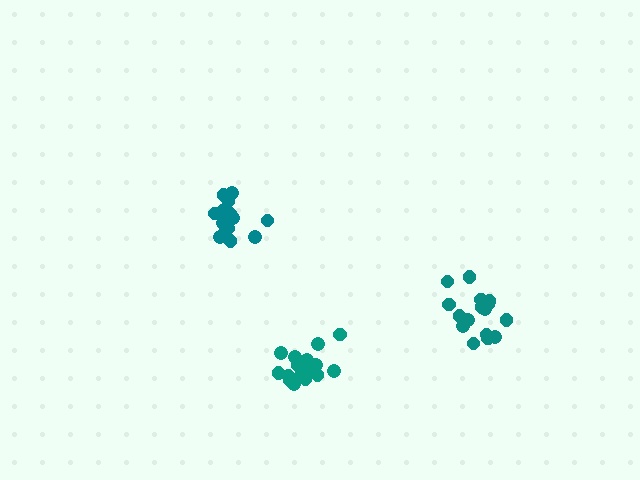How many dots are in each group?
Group 1: 16 dots, Group 2: 19 dots, Group 3: 16 dots (51 total).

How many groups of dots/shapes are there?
There are 3 groups.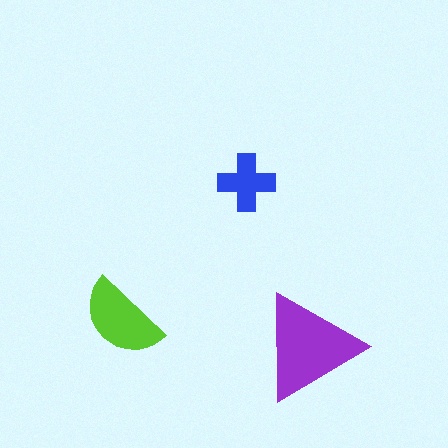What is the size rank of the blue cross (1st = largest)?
3rd.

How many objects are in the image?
There are 3 objects in the image.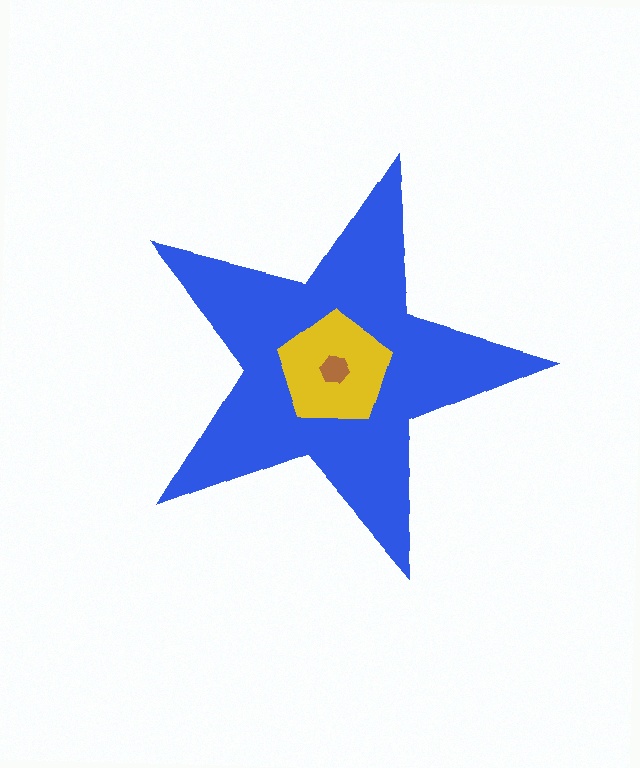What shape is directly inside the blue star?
The yellow pentagon.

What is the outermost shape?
The blue star.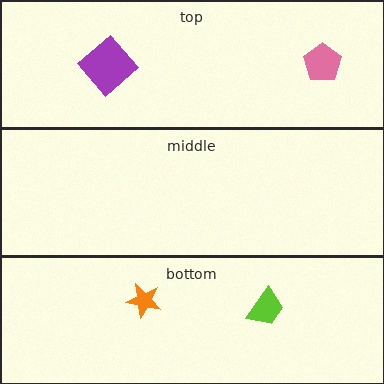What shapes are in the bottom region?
The lime trapezoid, the orange star.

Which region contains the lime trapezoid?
The bottom region.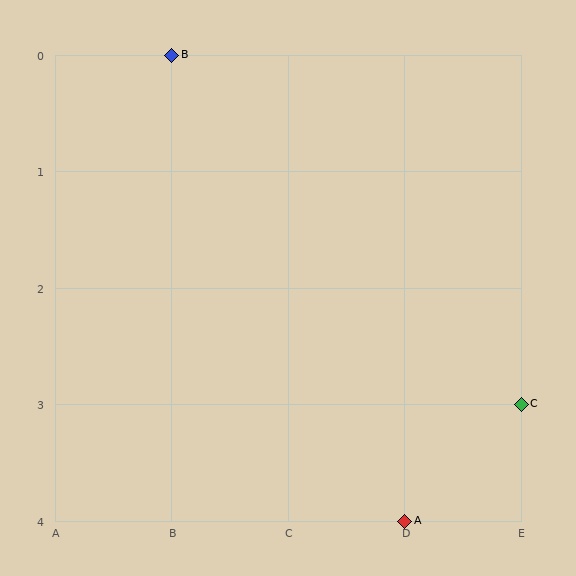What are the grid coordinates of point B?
Point B is at grid coordinates (B, 0).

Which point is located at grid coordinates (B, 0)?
Point B is at (B, 0).